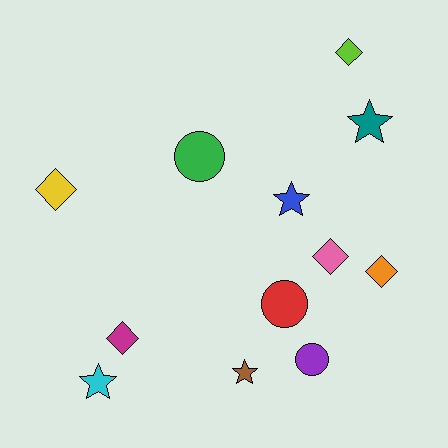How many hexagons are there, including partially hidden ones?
There are no hexagons.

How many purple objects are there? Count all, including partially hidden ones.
There is 1 purple object.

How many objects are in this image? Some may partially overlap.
There are 12 objects.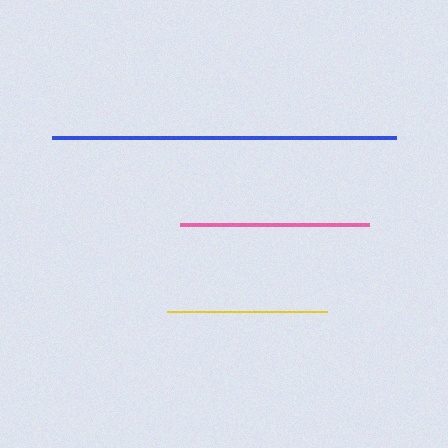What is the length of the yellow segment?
The yellow segment is approximately 160 pixels long.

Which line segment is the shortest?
The yellow line is the shortest at approximately 160 pixels.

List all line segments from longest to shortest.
From longest to shortest: blue, pink, yellow.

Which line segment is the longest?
The blue line is the longest at approximately 345 pixels.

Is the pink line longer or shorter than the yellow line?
The pink line is longer than the yellow line.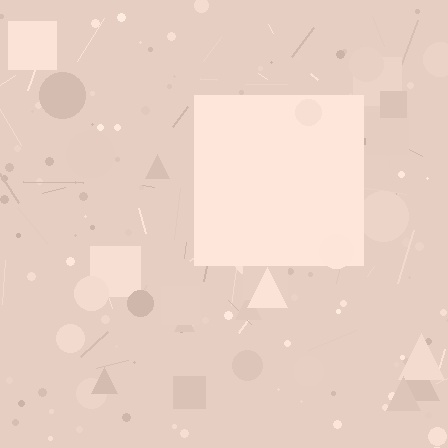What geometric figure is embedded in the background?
A square is embedded in the background.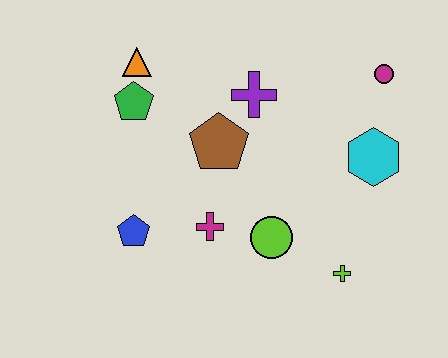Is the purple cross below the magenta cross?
No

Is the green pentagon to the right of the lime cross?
No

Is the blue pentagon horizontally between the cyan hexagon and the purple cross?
No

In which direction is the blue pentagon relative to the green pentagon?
The blue pentagon is below the green pentagon.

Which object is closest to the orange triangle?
The green pentagon is closest to the orange triangle.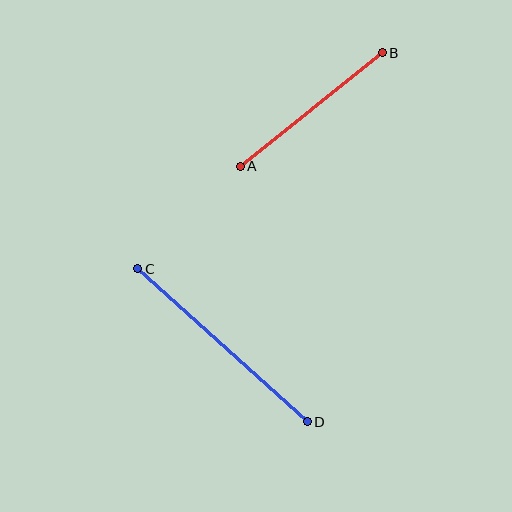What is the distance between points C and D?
The distance is approximately 228 pixels.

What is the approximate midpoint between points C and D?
The midpoint is at approximately (222, 345) pixels.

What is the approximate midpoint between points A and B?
The midpoint is at approximately (311, 109) pixels.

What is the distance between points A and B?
The distance is approximately 182 pixels.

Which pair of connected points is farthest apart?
Points C and D are farthest apart.